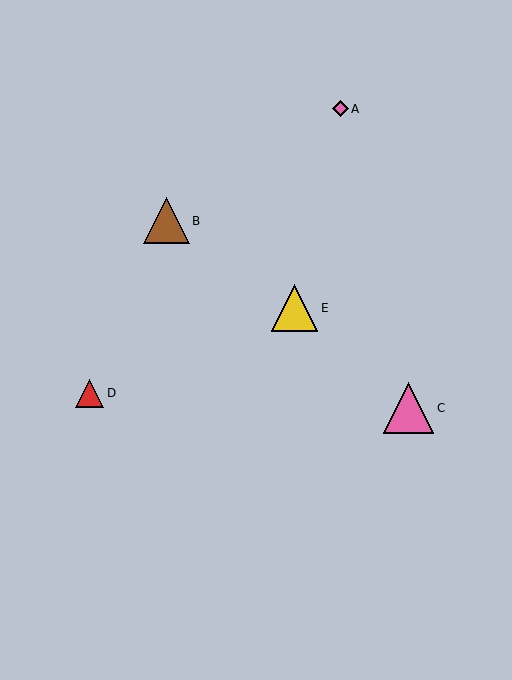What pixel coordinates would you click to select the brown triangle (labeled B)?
Click at (167, 221) to select the brown triangle B.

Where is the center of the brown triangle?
The center of the brown triangle is at (167, 221).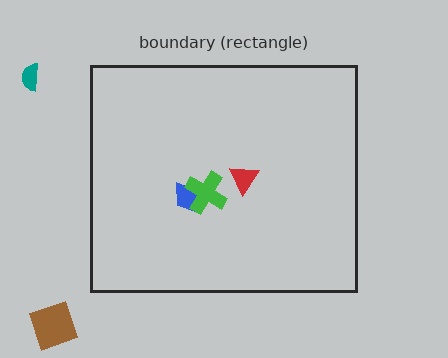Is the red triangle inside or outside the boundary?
Inside.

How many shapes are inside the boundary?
3 inside, 2 outside.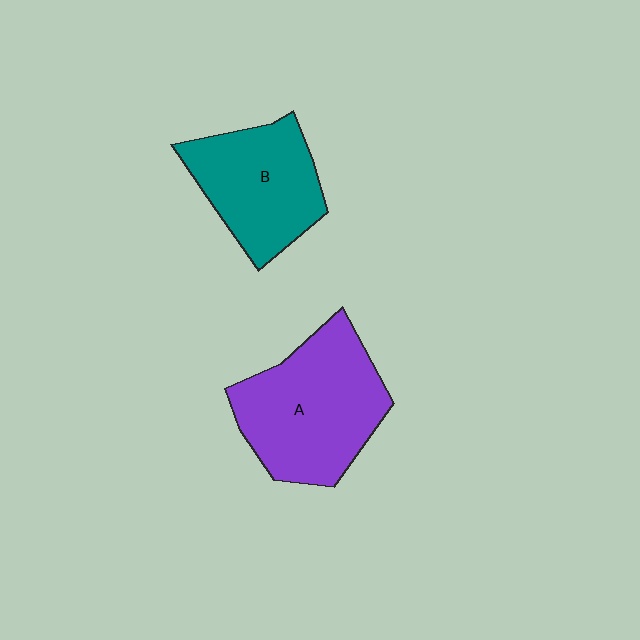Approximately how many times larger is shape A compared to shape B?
Approximately 1.3 times.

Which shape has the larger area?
Shape A (purple).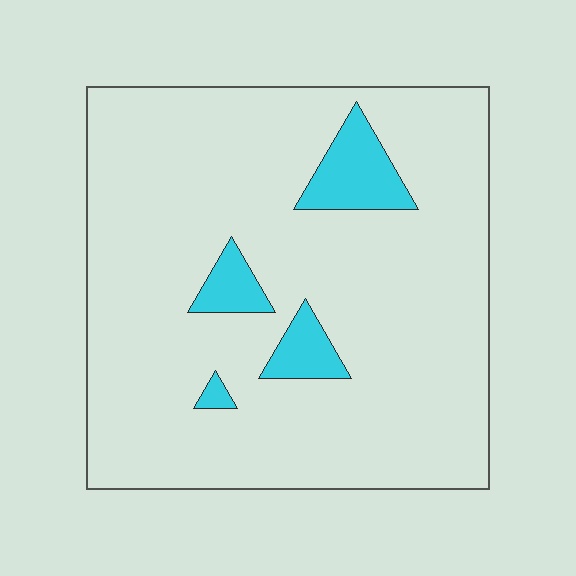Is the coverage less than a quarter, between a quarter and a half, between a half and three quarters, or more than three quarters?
Less than a quarter.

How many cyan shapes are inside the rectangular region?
4.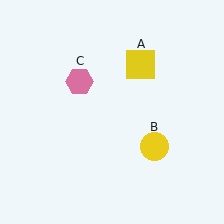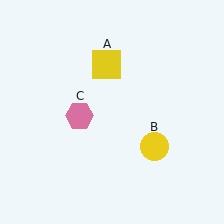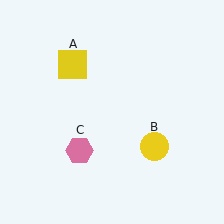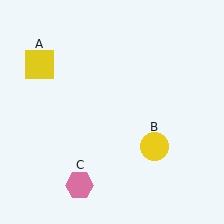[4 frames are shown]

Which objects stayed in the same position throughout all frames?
Yellow circle (object B) remained stationary.